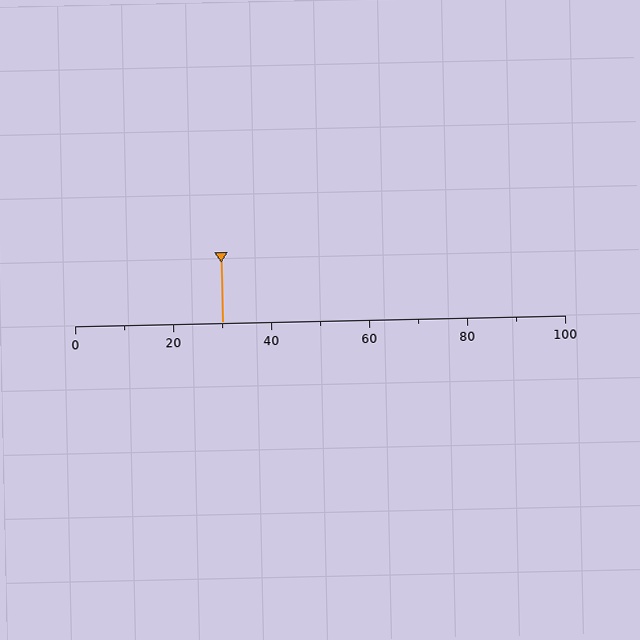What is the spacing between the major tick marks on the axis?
The major ticks are spaced 20 apart.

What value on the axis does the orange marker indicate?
The marker indicates approximately 30.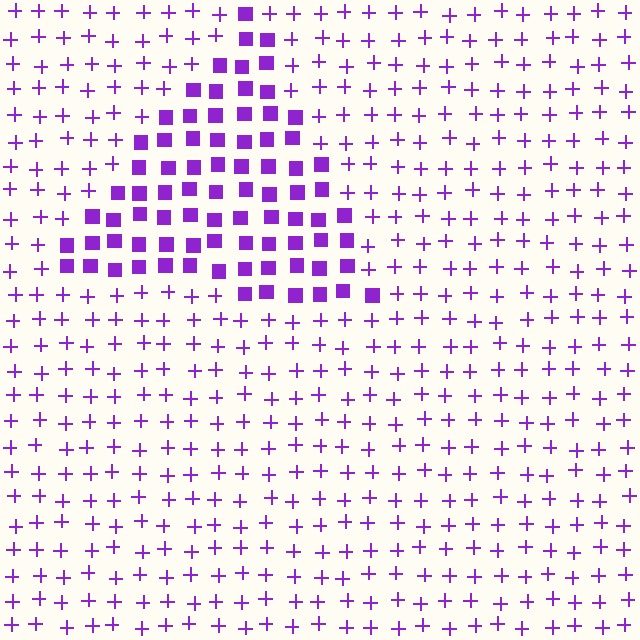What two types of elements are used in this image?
The image uses squares inside the triangle region and plus signs outside it.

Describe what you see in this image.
The image is filled with small purple elements arranged in a uniform grid. A triangle-shaped region contains squares, while the surrounding area contains plus signs. The boundary is defined purely by the change in element shape.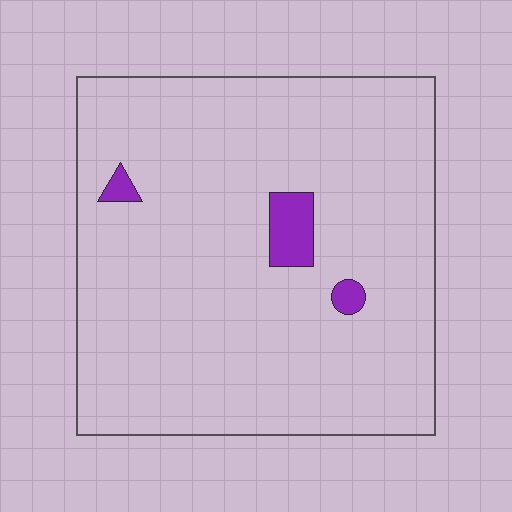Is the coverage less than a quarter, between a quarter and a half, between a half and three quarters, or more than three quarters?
Less than a quarter.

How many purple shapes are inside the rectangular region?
3.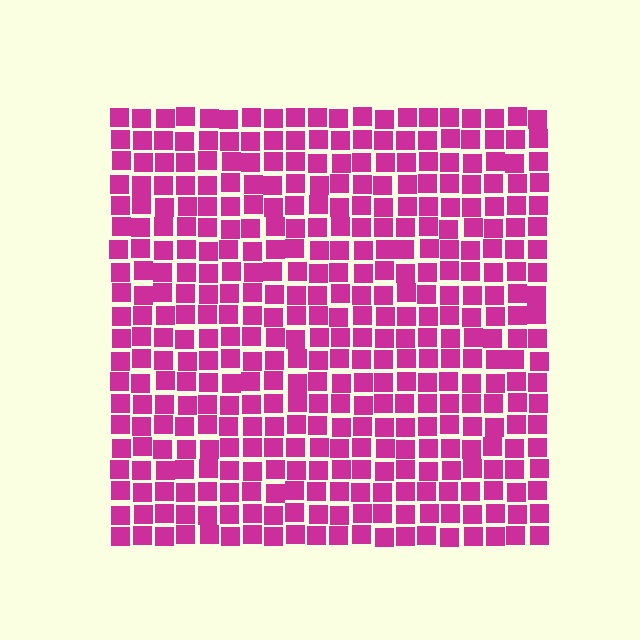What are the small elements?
The small elements are squares.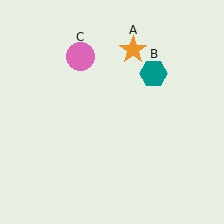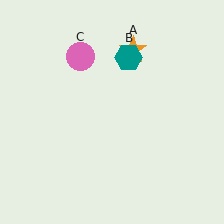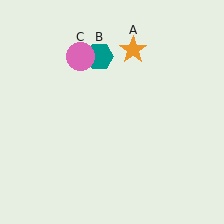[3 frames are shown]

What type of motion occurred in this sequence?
The teal hexagon (object B) rotated counterclockwise around the center of the scene.